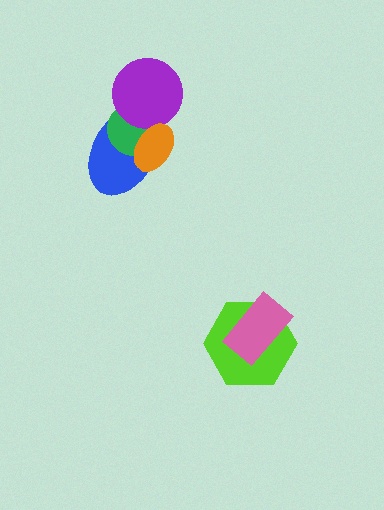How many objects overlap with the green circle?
3 objects overlap with the green circle.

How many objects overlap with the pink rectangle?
1 object overlaps with the pink rectangle.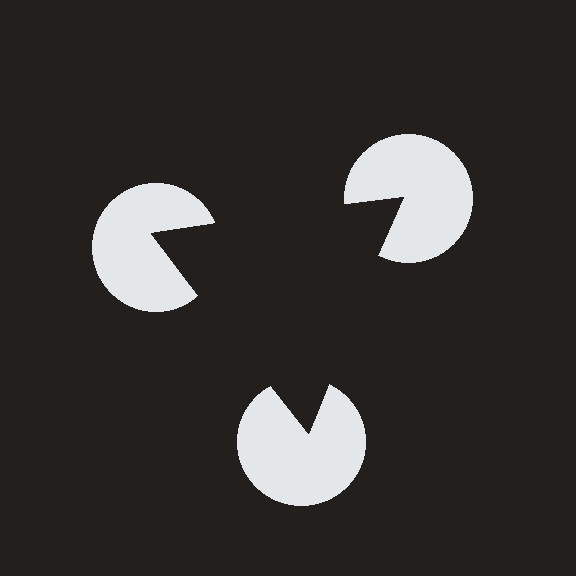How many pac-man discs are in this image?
There are 3 — one at each vertex of the illusory triangle.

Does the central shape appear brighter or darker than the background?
It typically appears slightly darker than the background, even though no actual brightness change is drawn.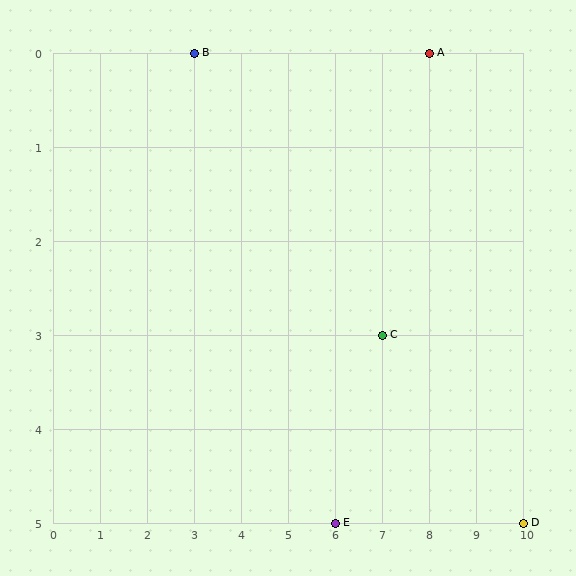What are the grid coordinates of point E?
Point E is at grid coordinates (6, 5).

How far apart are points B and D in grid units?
Points B and D are 7 columns and 5 rows apart (about 8.6 grid units diagonally).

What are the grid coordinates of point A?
Point A is at grid coordinates (8, 0).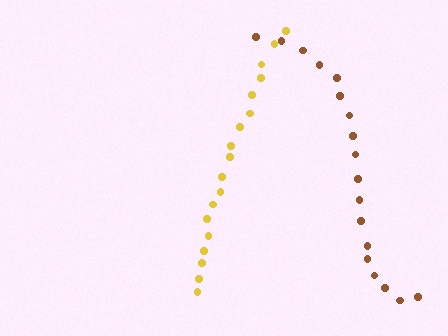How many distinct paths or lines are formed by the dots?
There are 2 distinct paths.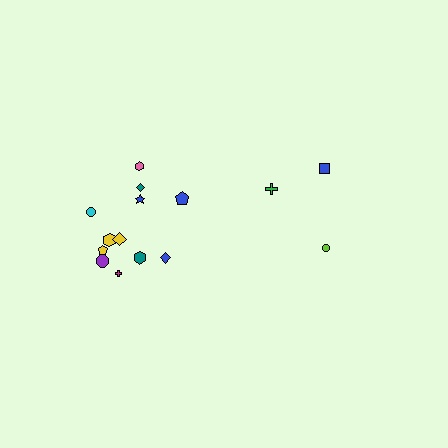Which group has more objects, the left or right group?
The left group.